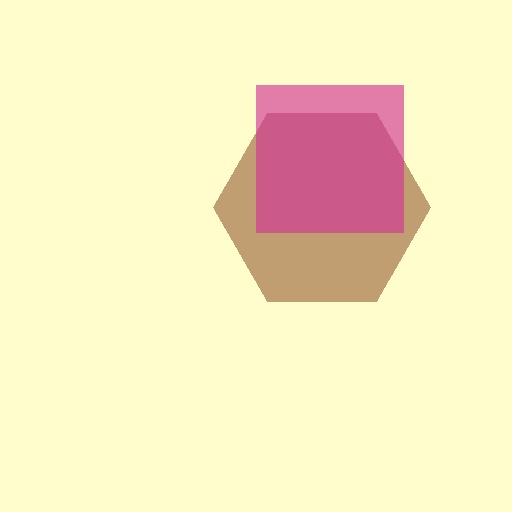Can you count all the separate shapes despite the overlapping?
Yes, there are 2 separate shapes.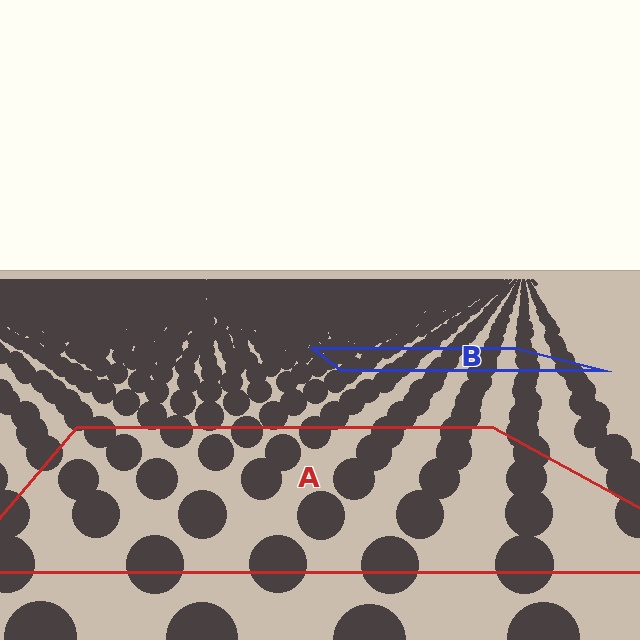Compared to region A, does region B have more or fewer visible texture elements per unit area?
Region B has more texture elements per unit area — they are packed more densely because it is farther away.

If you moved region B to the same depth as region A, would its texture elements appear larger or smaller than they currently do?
They would appear larger. At a closer depth, the same texture elements are projected at a bigger on-screen size.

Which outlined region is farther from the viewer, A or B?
Region B is farther from the viewer — the texture elements inside it appear smaller and more densely packed.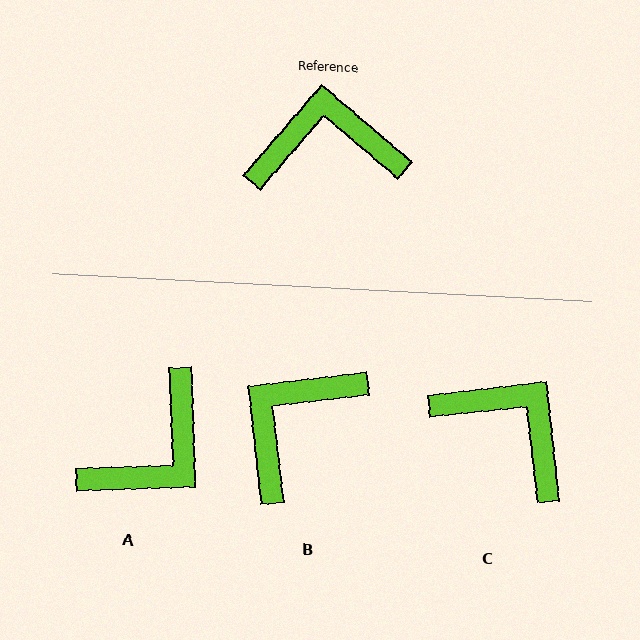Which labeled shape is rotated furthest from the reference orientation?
A, about 138 degrees away.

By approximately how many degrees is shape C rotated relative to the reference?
Approximately 43 degrees clockwise.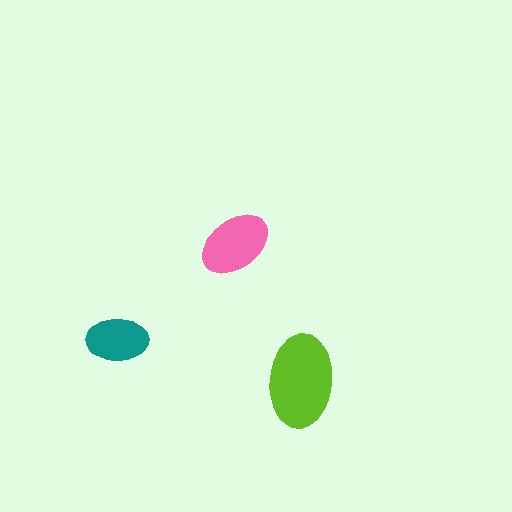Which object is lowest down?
The lime ellipse is bottommost.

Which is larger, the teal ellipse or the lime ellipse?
The lime one.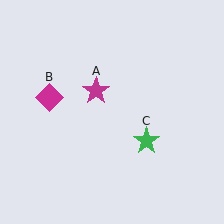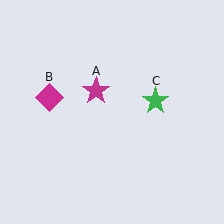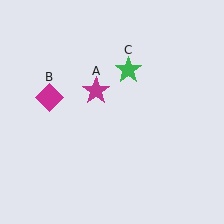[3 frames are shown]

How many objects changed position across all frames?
1 object changed position: green star (object C).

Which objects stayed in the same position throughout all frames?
Magenta star (object A) and magenta diamond (object B) remained stationary.